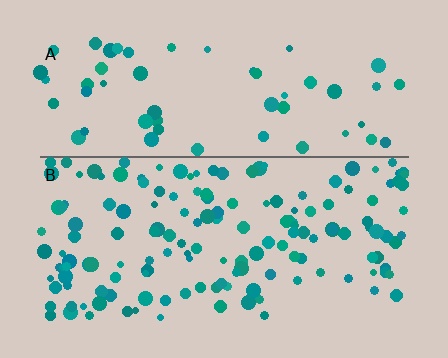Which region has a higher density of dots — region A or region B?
B (the bottom).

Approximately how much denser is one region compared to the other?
Approximately 2.6× — region B over region A.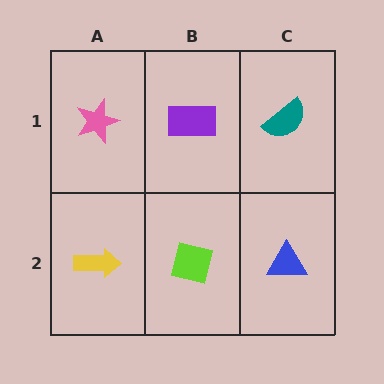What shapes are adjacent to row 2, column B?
A purple rectangle (row 1, column B), a yellow arrow (row 2, column A), a blue triangle (row 2, column C).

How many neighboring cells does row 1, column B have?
3.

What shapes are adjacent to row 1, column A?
A yellow arrow (row 2, column A), a purple rectangle (row 1, column B).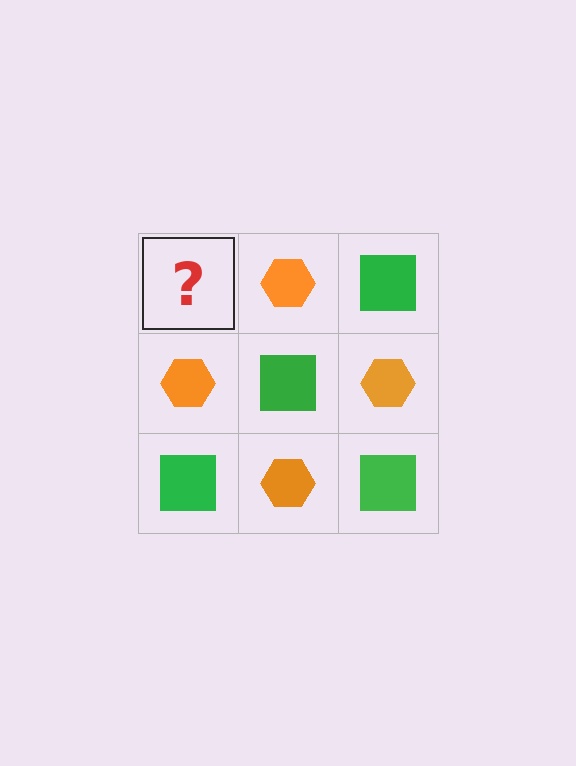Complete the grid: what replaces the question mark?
The question mark should be replaced with a green square.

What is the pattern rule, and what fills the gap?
The rule is that it alternates green square and orange hexagon in a checkerboard pattern. The gap should be filled with a green square.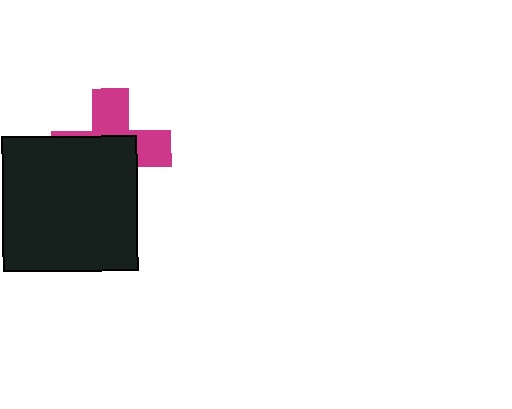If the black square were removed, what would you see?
You would see the complete magenta cross.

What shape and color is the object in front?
The object in front is a black square.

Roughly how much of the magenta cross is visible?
A small part of it is visible (roughly 42%).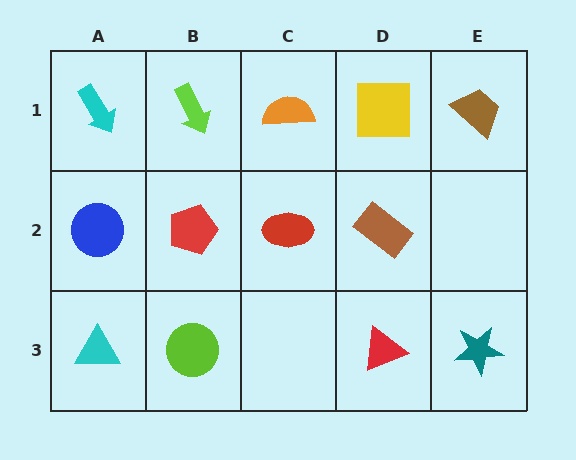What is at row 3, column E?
A teal star.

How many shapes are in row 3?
4 shapes.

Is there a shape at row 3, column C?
No, that cell is empty.